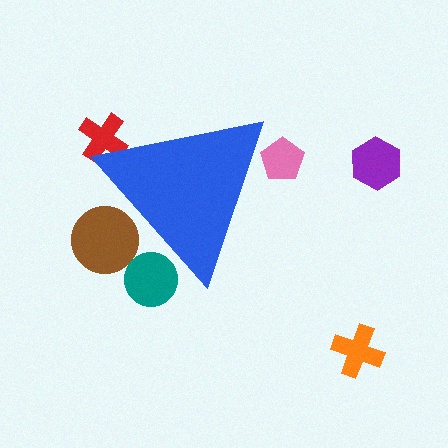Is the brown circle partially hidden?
Yes, the brown circle is partially hidden behind the blue triangle.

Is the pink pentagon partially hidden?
Yes, the pink pentagon is partially hidden behind the blue triangle.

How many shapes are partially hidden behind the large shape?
4 shapes are partially hidden.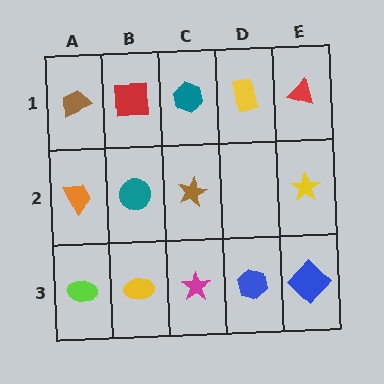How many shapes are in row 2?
4 shapes.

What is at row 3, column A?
A lime ellipse.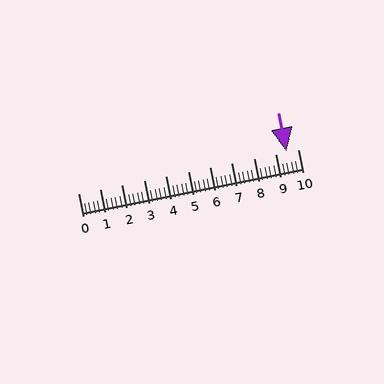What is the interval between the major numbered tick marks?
The major tick marks are spaced 1 units apart.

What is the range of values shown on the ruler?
The ruler shows values from 0 to 10.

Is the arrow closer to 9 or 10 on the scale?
The arrow is closer to 10.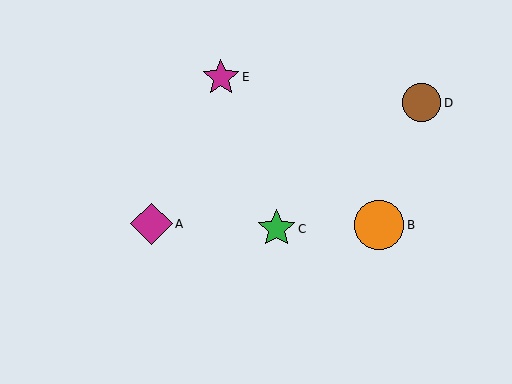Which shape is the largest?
The orange circle (labeled B) is the largest.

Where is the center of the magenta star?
The center of the magenta star is at (221, 78).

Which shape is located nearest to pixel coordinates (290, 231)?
The green star (labeled C) at (276, 229) is nearest to that location.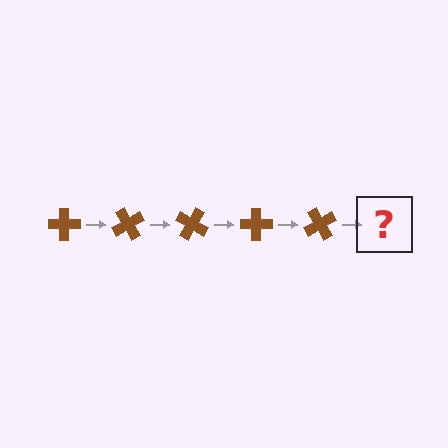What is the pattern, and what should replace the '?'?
The pattern is that the cross rotates 60 degrees each step. The '?' should be a brown cross rotated 300 degrees.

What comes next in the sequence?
The next element should be a brown cross rotated 300 degrees.